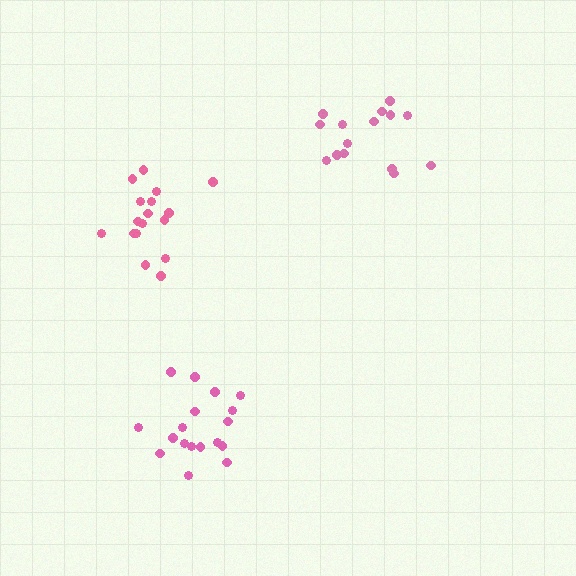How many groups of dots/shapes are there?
There are 3 groups.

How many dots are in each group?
Group 1: 17 dots, Group 2: 19 dots, Group 3: 15 dots (51 total).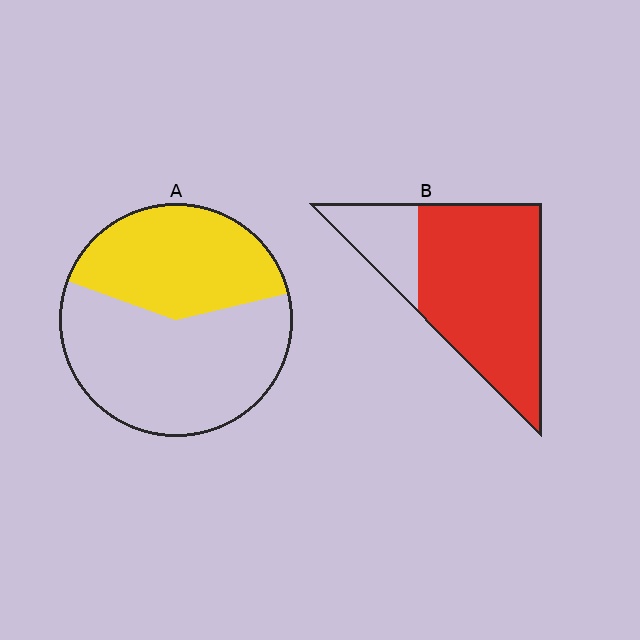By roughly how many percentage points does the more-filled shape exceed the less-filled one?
By roughly 35 percentage points (B over A).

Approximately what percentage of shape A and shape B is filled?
A is approximately 40% and B is approximately 80%.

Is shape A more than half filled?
No.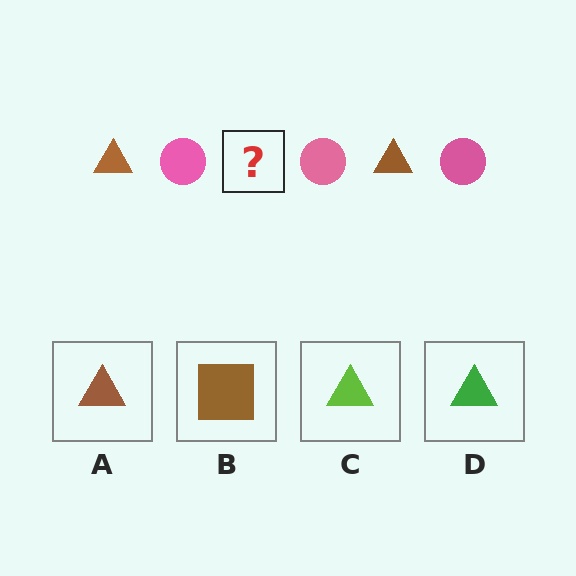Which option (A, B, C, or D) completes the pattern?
A.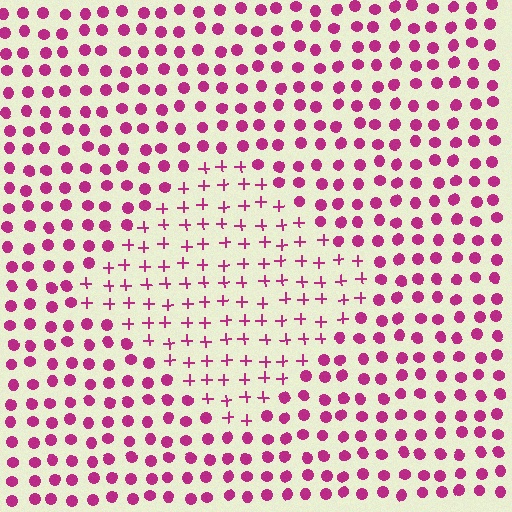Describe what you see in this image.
The image is filled with small magenta elements arranged in a uniform grid. A diamond-shaped region contains plus signs, while the surrounding area contains circles. The boundary is defined purely by the change in element shape.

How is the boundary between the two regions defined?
The boundary is defined by a change in element shape: plus signs inside vs. circles outside. All elements share the same color and spacing.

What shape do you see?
I see a diamond.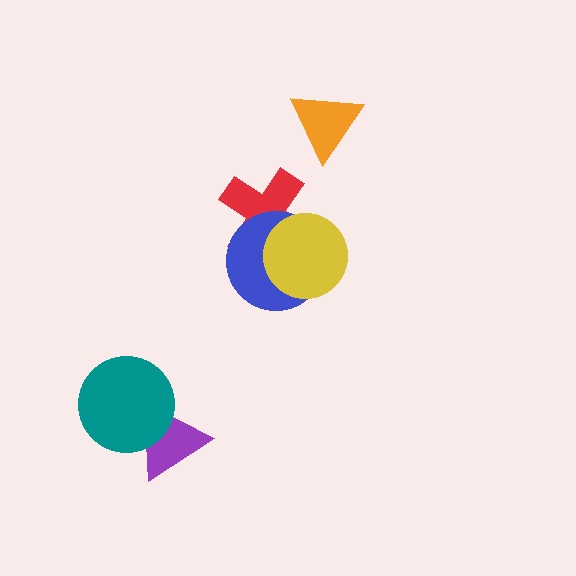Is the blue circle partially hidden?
Yes, it is partially covered by another shape.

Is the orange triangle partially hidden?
No, no other shape covers it.